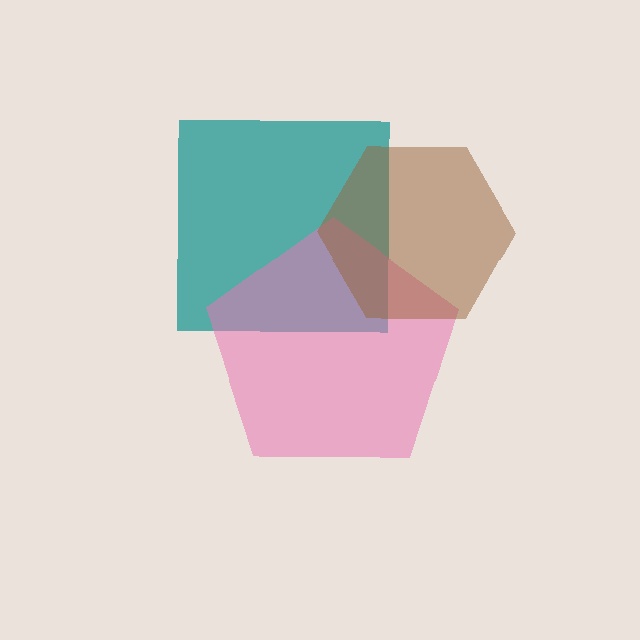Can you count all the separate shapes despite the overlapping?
Yes, there are 3 separate shapes.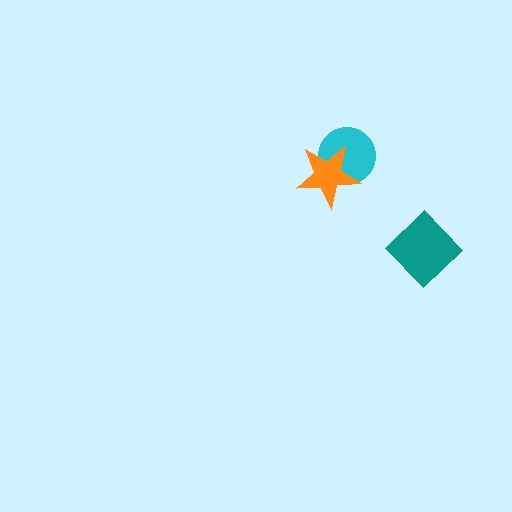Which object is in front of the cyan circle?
The orange star is in front of the cyan circle.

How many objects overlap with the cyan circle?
1 object overlaps with the cyan circle.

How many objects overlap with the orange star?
1 object overlaps with the orange star.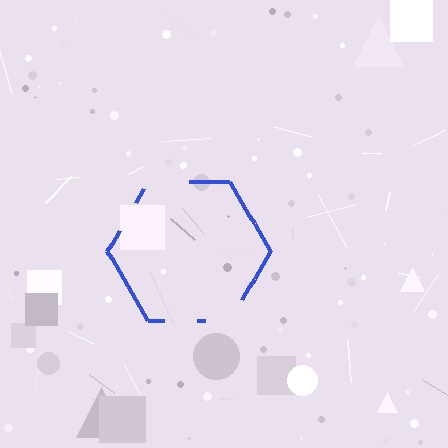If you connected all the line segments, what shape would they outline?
They would outline a hexagon.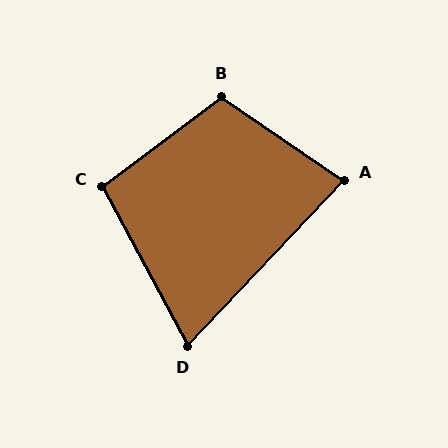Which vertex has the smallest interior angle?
D, at approximately 72 degrees.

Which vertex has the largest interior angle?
B, at approximately 108 degrees.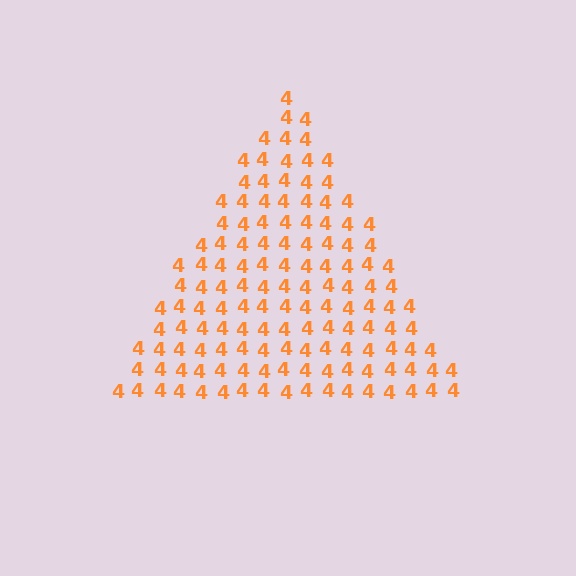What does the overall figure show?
The overall figure shows a triangle.